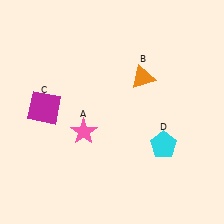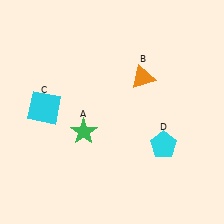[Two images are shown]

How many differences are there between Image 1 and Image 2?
There are 2 differences between the two images.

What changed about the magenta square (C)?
In Image 1, C is magenta. In Image 2, it changed to cyan.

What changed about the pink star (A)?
In Image 1, A is pink. In Image 2, it changed to green.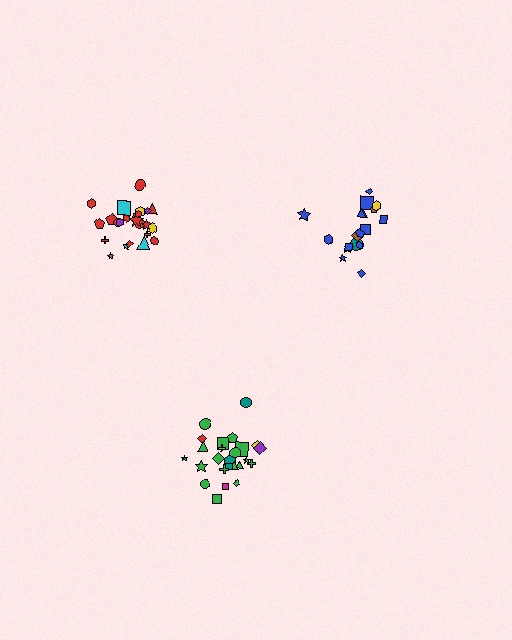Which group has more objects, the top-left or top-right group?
The top-left group.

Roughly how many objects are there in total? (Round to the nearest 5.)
Roughly 70 objects in total.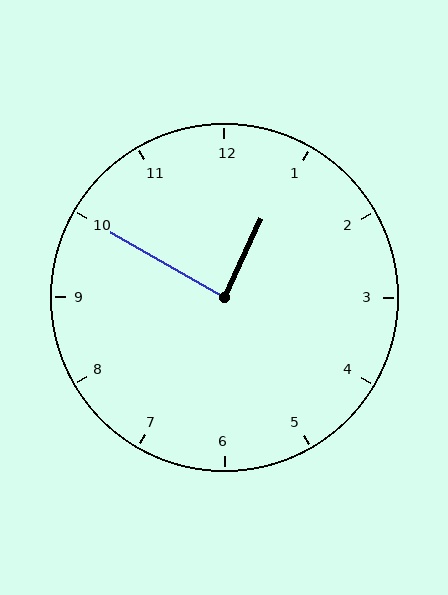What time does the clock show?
12:50.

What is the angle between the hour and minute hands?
Approximately 85 degrees.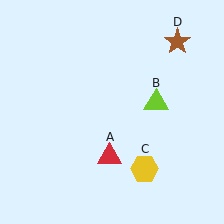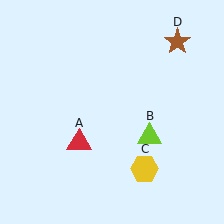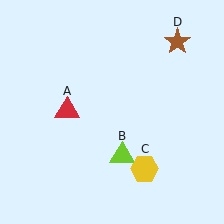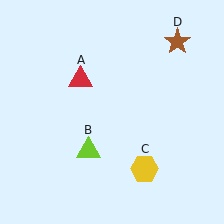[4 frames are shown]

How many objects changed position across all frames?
2 objects changed position: red triangle (object A), lime triangle (object B).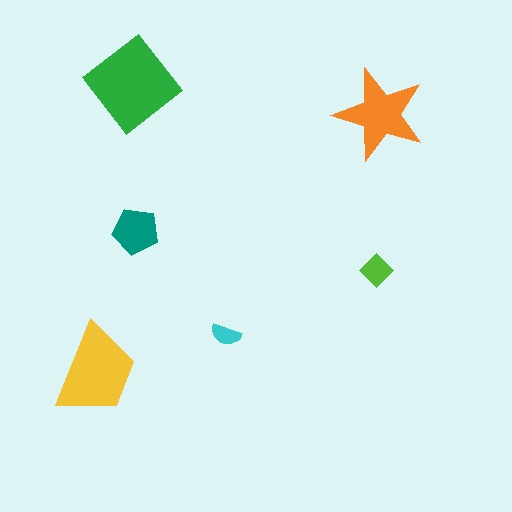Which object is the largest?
The green diamond.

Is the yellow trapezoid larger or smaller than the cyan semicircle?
Larger.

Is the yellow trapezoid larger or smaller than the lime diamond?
Larger.